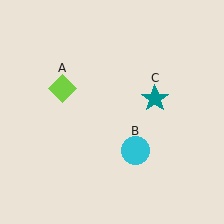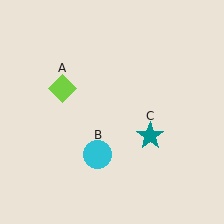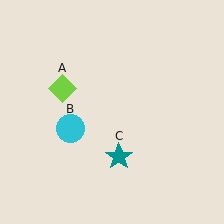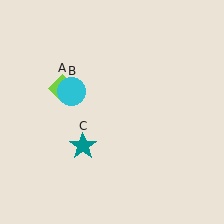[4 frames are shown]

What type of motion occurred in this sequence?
The cyan circle (object B), teal star (object C) rotated clockwise around the center of the scene.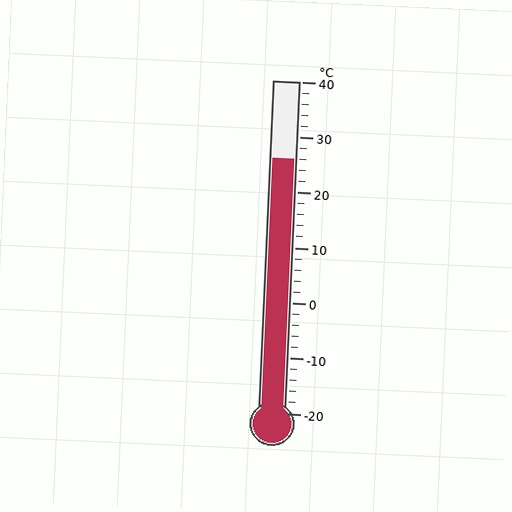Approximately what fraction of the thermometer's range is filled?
The thermometer is filled to approximately 75% of its range.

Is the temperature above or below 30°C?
The temperature is below 30°C.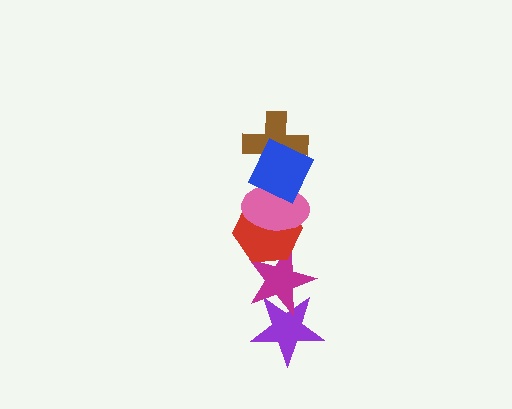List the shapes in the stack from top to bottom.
From top to bottom: the blue square, the brown cross, the pink ellipse, the red hexagon, the magenta star, the purple star.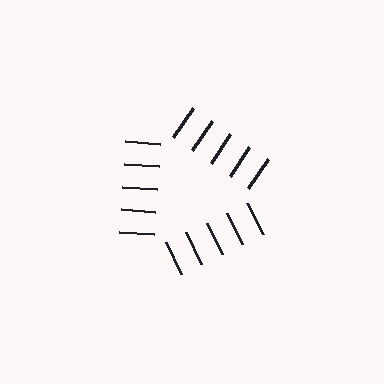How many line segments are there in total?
15 — 5 along each of the 3 edges.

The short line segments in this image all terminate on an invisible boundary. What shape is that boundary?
An illusory triangle — the line segments terminate on its edges but no continuous stroke is drawn.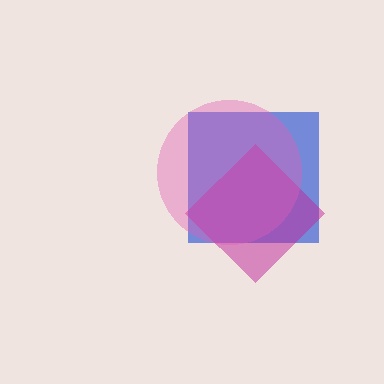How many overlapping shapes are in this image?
There are 3 overlapping shapes in the image.